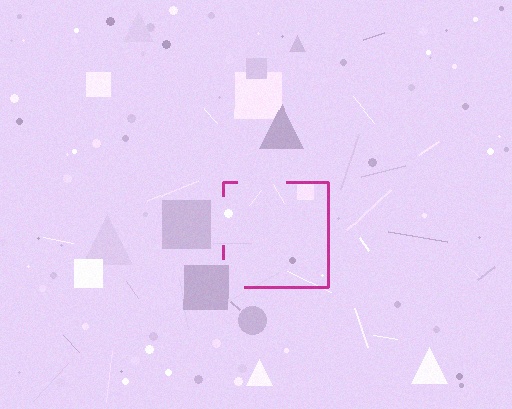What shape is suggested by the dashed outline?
The dashed outline suggests a square.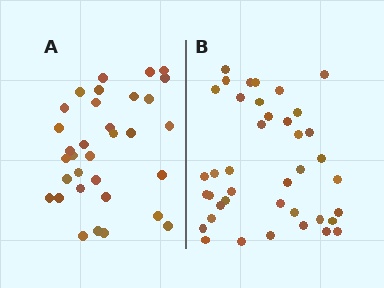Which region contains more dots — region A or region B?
Region B (the right region) has more dots.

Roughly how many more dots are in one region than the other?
Region B has roughly 8 or so more dots than region A.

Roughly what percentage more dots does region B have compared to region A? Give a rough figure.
About 20% more.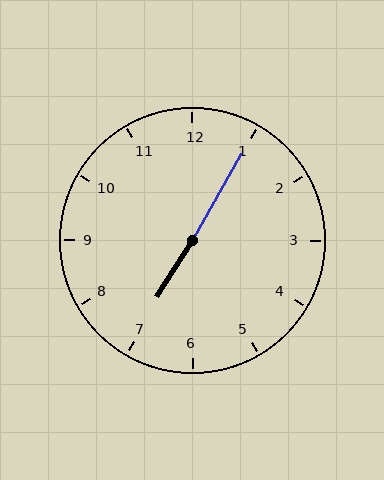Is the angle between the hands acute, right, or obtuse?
It is obtuse.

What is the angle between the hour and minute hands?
Approximately 178 degrees.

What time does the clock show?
7:05.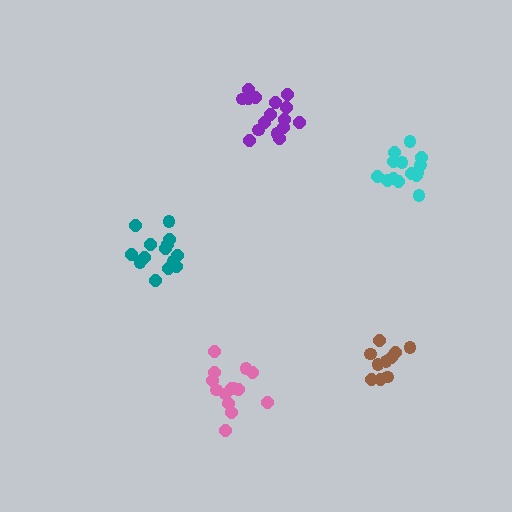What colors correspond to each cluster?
The clusters are colored: cyan, teal, pink, purple, brown.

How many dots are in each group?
Group 1: 14 dots, Group 2: 14 dots, Group 3: 14 dots, Group 4: 16 dots, Group 5: 10 dots (68 total).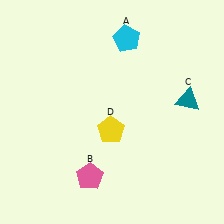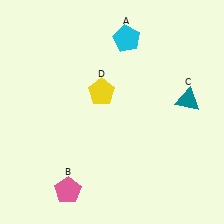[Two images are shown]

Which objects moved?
The objects that moved are: the pink pentagon (B), the yellow pentagon (D).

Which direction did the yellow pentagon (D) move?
The yellow pentagon (D) moved up.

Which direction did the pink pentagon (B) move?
The pink pentagon (B) moved left.